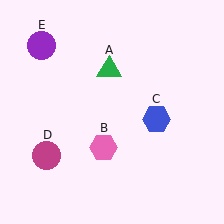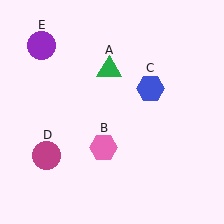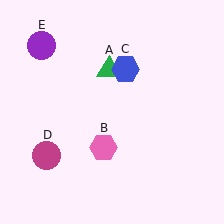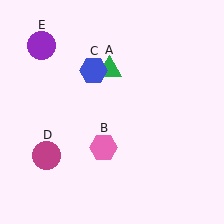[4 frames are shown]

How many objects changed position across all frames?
1 object changed position: blue hexagon (object C).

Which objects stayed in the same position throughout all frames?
Green triangle (object A) and pink hexagon (object B) and magenta circle (object D) and purple circle (object E) remained stationary.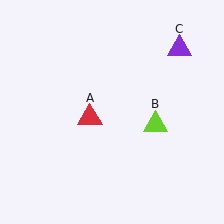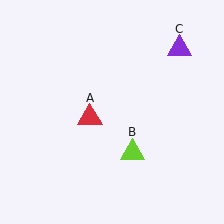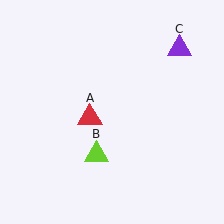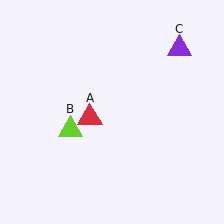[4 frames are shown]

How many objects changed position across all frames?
1 object changed position: lime triangle (object B).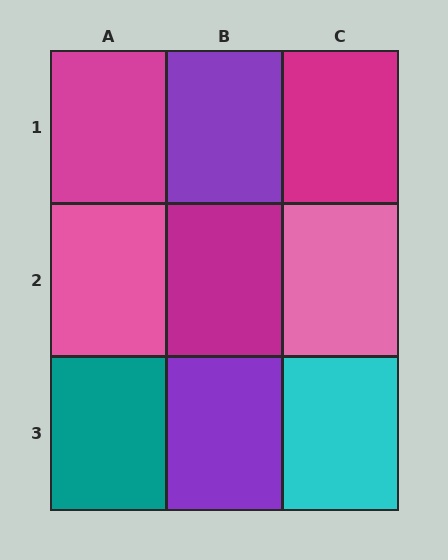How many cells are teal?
1 cell is teal.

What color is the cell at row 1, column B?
Purple.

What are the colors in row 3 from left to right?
Teal, purple, cyan.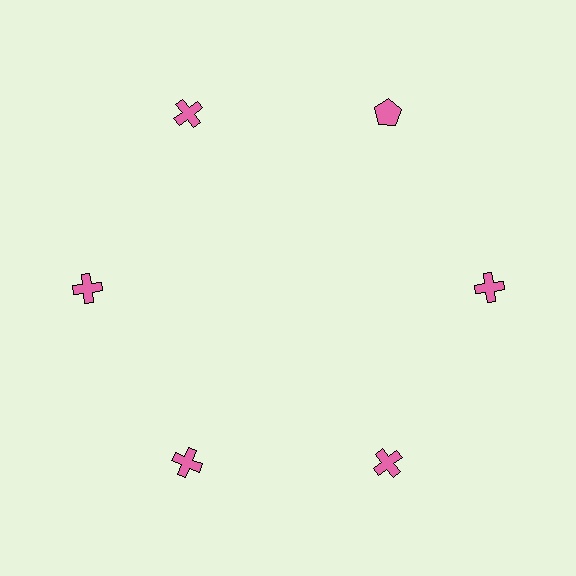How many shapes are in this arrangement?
There are 6 shapes arranged in a ring pattern.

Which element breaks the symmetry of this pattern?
The pink pentagon at roughly the 1 o'clock position breaks the symmetry. All other shapes are pink crosses.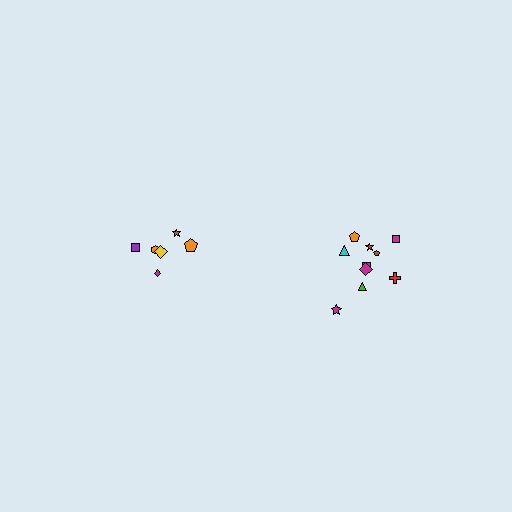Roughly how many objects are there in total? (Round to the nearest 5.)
Roughly 15 objects in total.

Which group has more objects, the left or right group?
The right group.